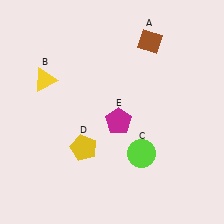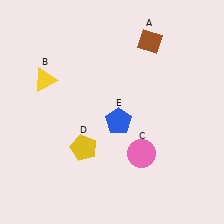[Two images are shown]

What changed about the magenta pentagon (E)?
In Image 1, E is magenta. In Image 2, it changed to blue.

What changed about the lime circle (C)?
In Image 1, C is lime. In Image 2, it changed to pink.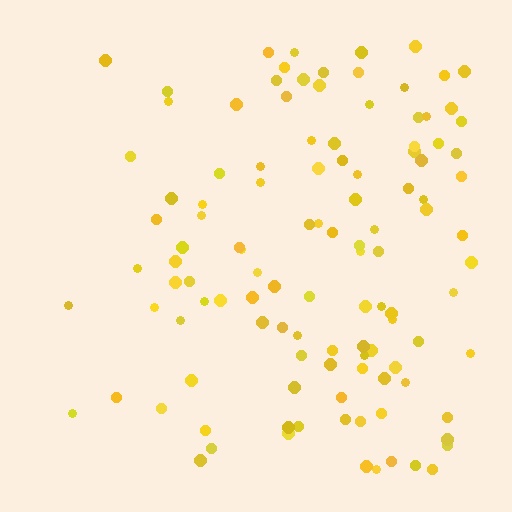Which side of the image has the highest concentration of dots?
The right.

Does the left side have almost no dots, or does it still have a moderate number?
Still a moderate number, just noticeably fewer than the right.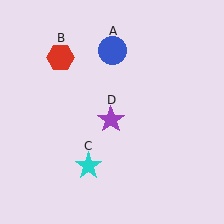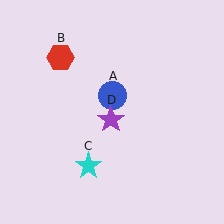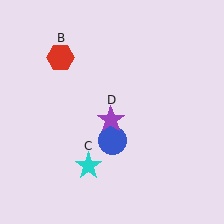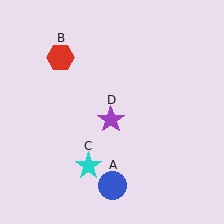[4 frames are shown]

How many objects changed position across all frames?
1 object changed position: blue circle (object A).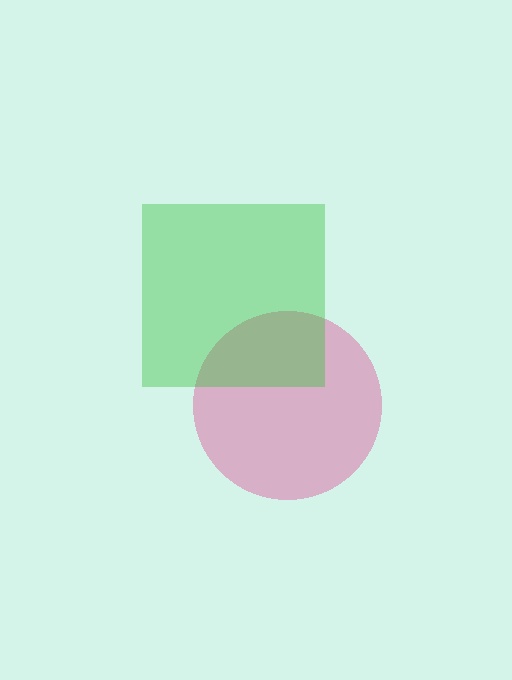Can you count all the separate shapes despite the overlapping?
Yes, there are 2 separate shapes.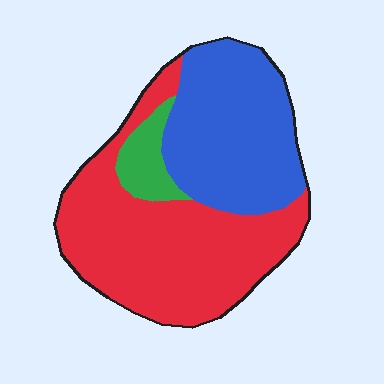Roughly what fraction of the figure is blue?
Blue covers around 40% of the figure.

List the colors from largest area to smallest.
From largest to smallest: red, blue, green.